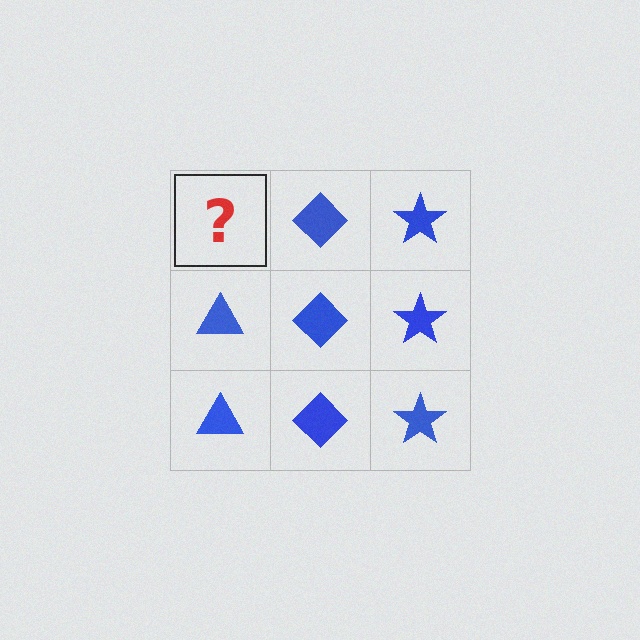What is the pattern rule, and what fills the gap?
The rule is that each column has a consistent shape. The gap should be filled with a blue triangle.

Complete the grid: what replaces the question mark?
The question mark should be replaced with a blue triangle.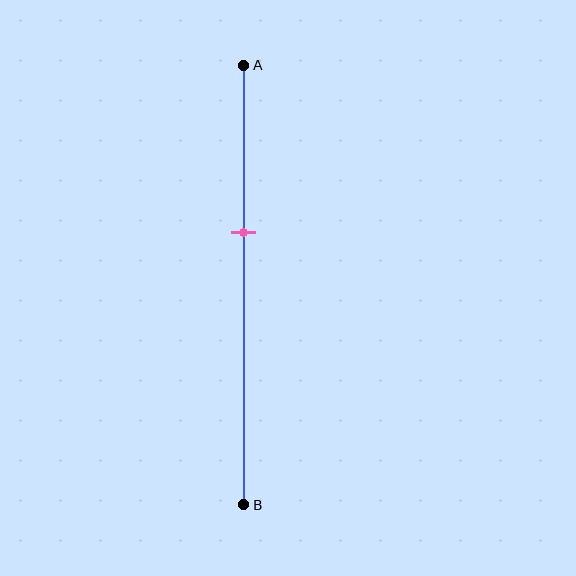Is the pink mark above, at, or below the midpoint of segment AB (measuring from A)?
The pink mark is above the midpoint of segment AB.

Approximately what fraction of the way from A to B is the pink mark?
The pink mark is approximately 40% of the way from A to B.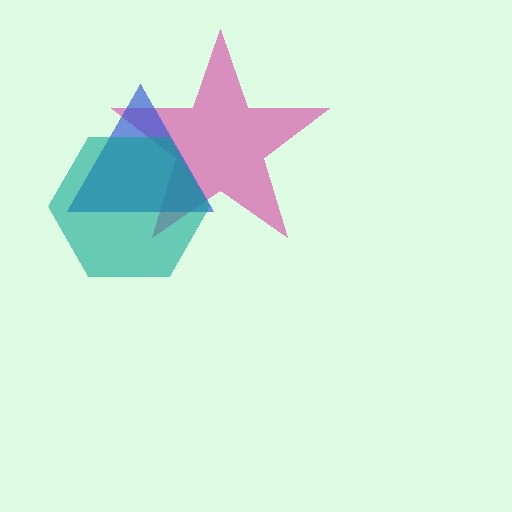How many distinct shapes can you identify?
There are 3 distinct shapes: a magenta star, a blue triangle, a teal hexagon.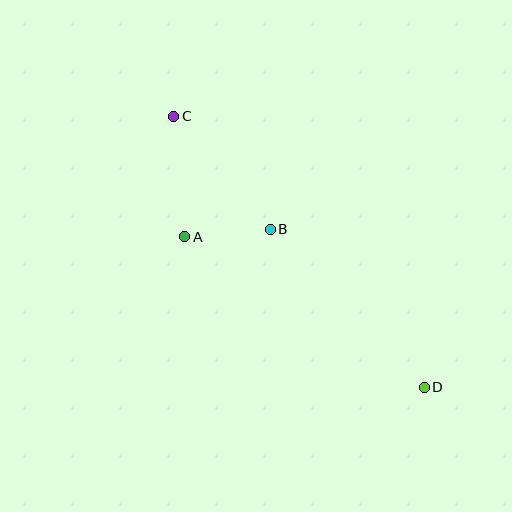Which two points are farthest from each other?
Points C and D are farthest from each other.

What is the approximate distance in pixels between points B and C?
The distance between B and C is approximately 149 pixels.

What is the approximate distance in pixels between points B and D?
The distance between B and D is approximately 220 pixels.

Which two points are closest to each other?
Points A and B are closest to each other.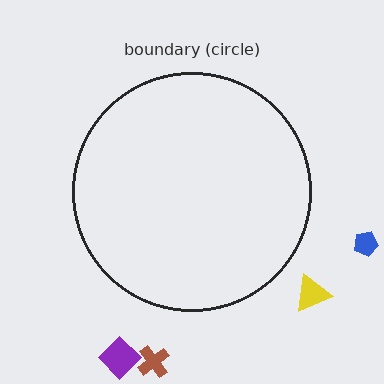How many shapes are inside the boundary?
0 inside, 4 outside.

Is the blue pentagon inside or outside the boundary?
Outside.